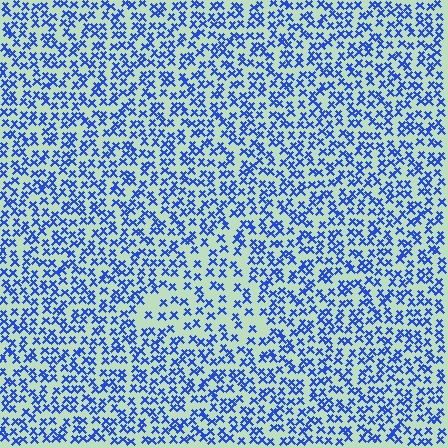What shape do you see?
I see a triangle.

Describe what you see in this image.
The image contains small blue elements arranged at two different densities. A triangle-shaped region is visible where the elements are less densely packed than the surrounding area.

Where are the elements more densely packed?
The elements are more densely packed outside the triangle boundary.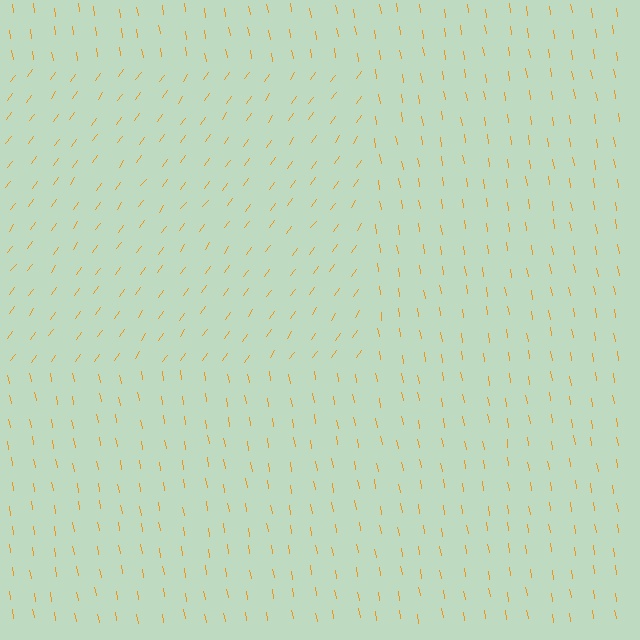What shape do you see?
I see a rectangle.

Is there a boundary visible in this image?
Yes, there is a texture boundary formed by a change in line orientation.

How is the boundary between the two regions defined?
The boundary is defined purely by a change in line orientation (approximately 45 degrees difference). All lines are the same color and thickness.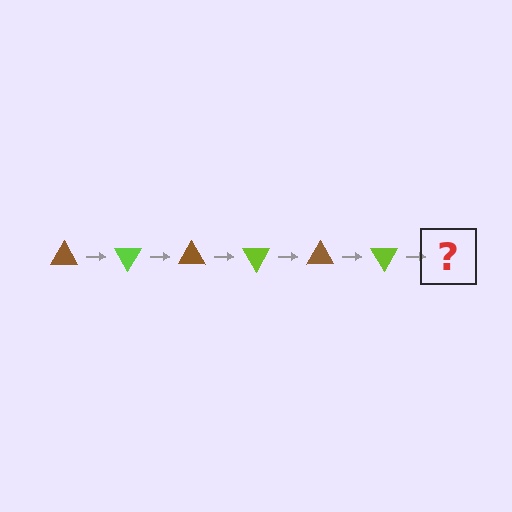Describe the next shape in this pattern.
It should be a brown triangle, rotated 360 degrees from the start.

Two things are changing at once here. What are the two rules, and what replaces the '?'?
The two rules are that it rotates 60 degrees each step and the color cycles through brown and lime. The '?' should be a brown triangle, rotated 360 degrees from the start.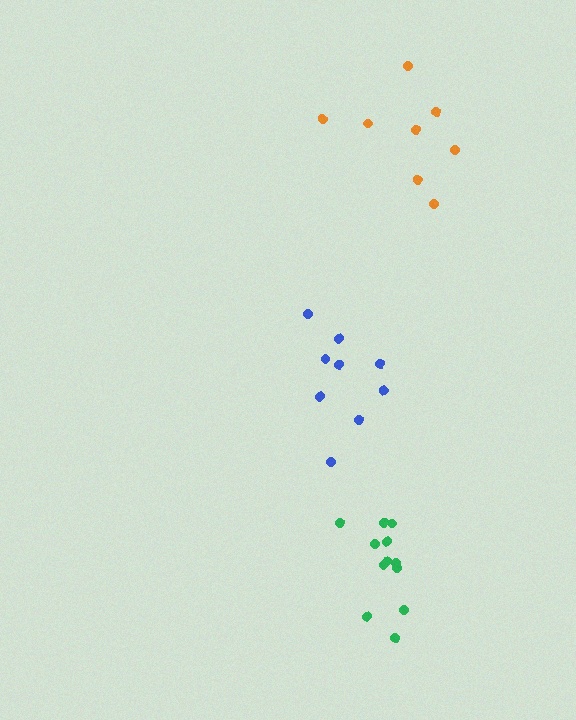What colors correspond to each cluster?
The clusters are colored: blue, green, orange.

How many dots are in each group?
Group 1: 9 dots, Group 2: 12 dots, Group 3: 8 dots (29 total).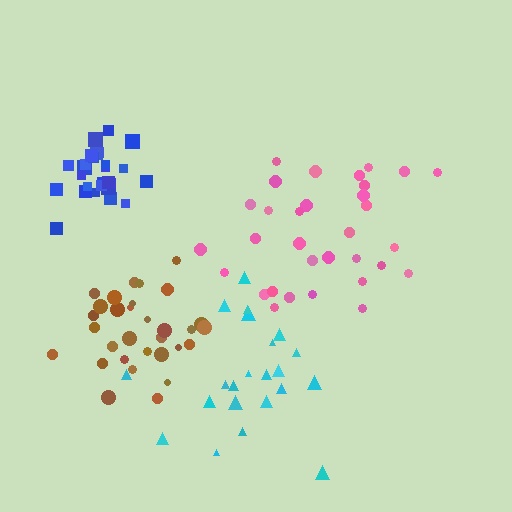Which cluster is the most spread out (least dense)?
Cyan.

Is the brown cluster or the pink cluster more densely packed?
Brown.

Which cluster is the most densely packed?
Blue.